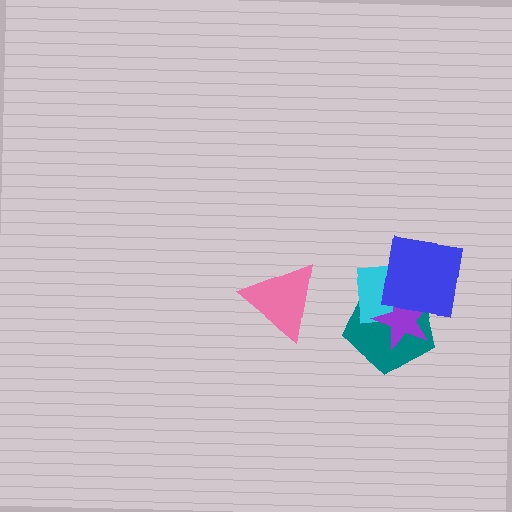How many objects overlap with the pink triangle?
0 objects overlap with the pink triangle.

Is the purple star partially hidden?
Yes, it is partially covered by another shape.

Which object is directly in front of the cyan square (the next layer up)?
The purple star is directly in front of the cyan square.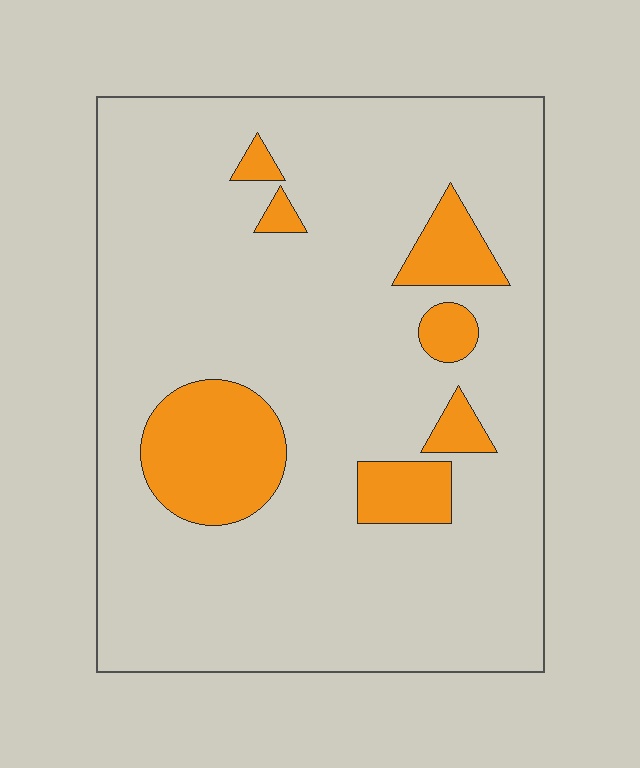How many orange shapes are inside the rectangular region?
7.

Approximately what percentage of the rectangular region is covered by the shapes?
Approximately 15%.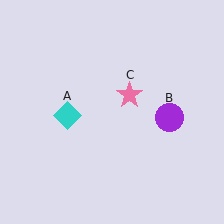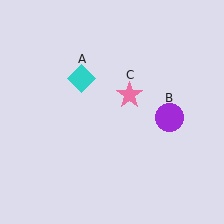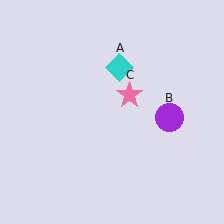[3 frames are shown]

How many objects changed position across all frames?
1 object changed position: cyan diamond (object A).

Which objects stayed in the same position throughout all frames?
Purple circle (object B) and pink star (object C) remained stationary.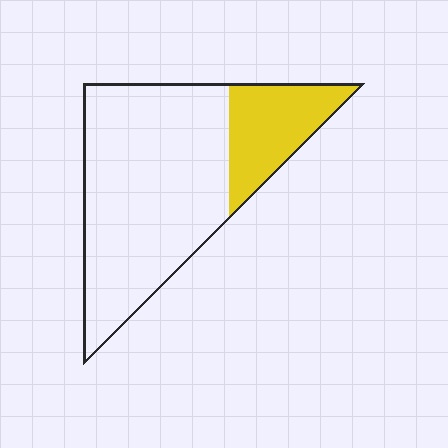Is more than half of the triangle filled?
No.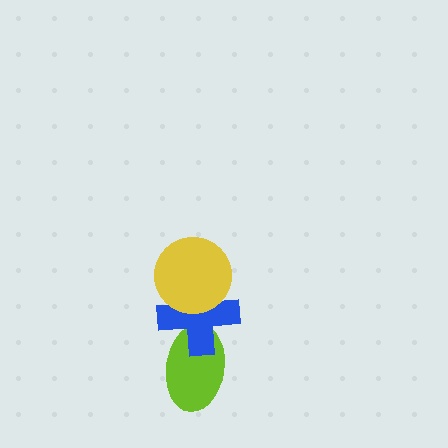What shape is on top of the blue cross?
The yellow circle is on top of the blue cross.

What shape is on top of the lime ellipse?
The blue cross is on top of the lime ellipse.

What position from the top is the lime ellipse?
The lime ellipse is 3rd from the top.